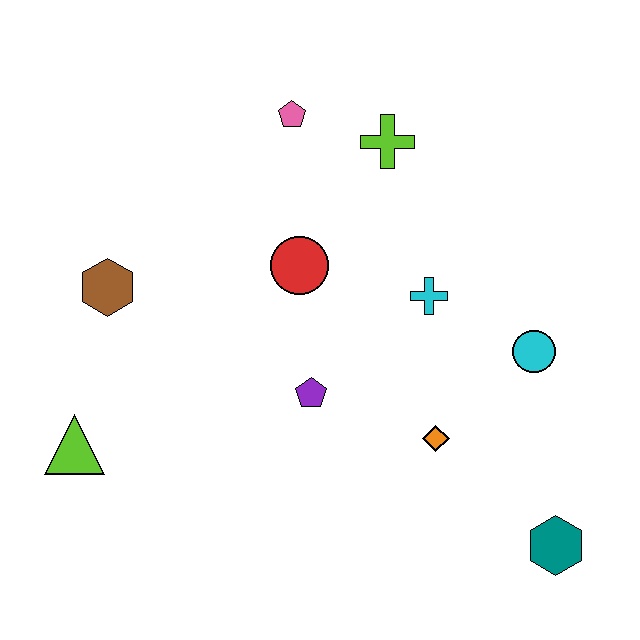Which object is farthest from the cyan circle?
The lime triangle is farthest from the cyan circle.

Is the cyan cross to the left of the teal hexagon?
Yes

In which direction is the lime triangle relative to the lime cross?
The lime triangle is to the left of the lime cross.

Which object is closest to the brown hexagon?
The lime triangle is closest to the brown hexagon.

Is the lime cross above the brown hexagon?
Yes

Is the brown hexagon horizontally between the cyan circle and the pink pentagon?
No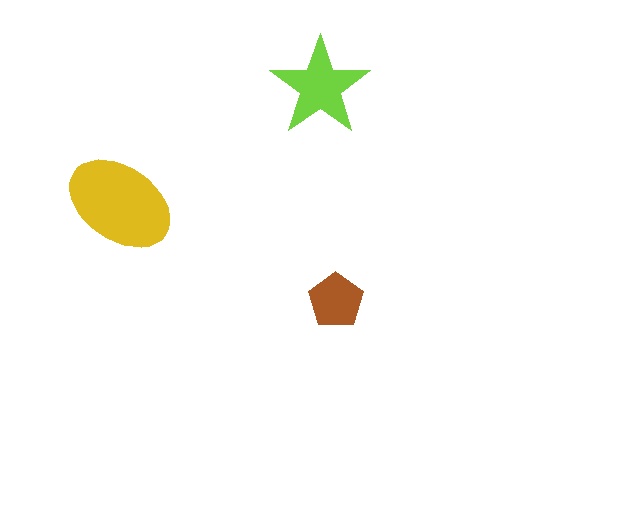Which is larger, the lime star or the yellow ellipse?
The yellow ellipse.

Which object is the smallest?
The brown pentagon.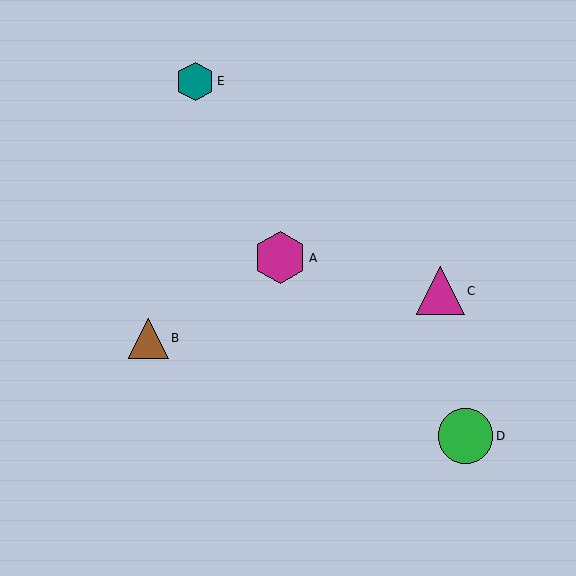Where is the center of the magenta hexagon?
The center of the magenta hexagon is at (280, 258).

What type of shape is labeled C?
Shape C is a magenta triangle.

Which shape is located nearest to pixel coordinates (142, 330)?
The brown triangle (labeled B) at (148, 338) is nearest to that location.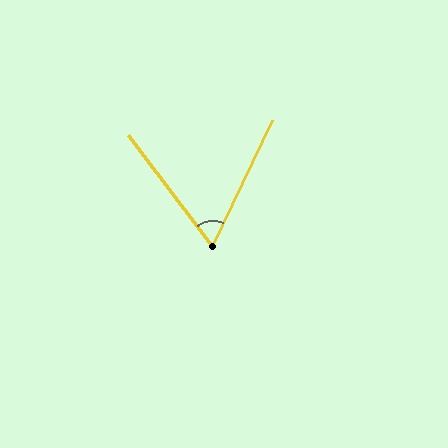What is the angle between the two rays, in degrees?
Approximately 62 degrees.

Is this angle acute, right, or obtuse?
It is acute.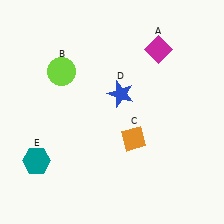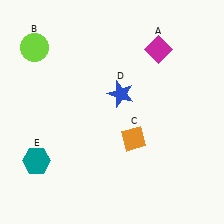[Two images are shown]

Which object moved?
The lime circle (B) moved left.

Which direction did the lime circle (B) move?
The lime circle (B) moved left.